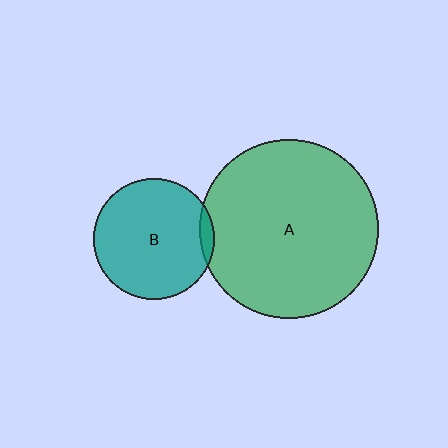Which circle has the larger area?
Circle A (green).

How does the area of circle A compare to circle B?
Approximately 2.2 times.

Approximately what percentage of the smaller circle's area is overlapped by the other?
Approximately 5%.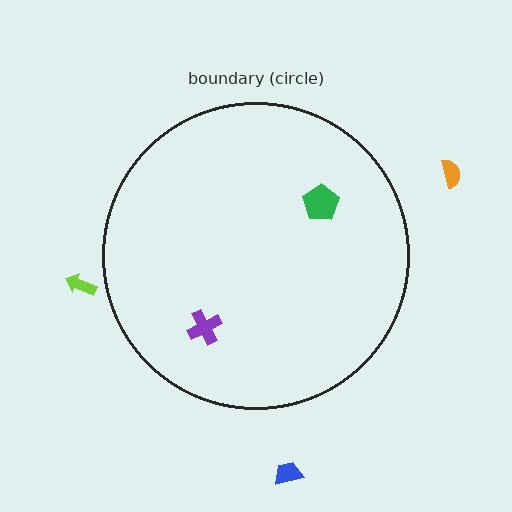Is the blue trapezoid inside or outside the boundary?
Outside.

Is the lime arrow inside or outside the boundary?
Outside.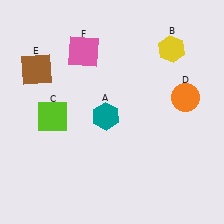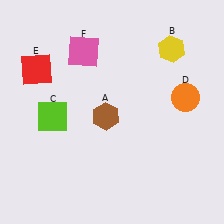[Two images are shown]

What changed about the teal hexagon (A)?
In Image 1, A is teal. In Image 2, it changed to brown.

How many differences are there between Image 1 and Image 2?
There are 2 differences between the two images.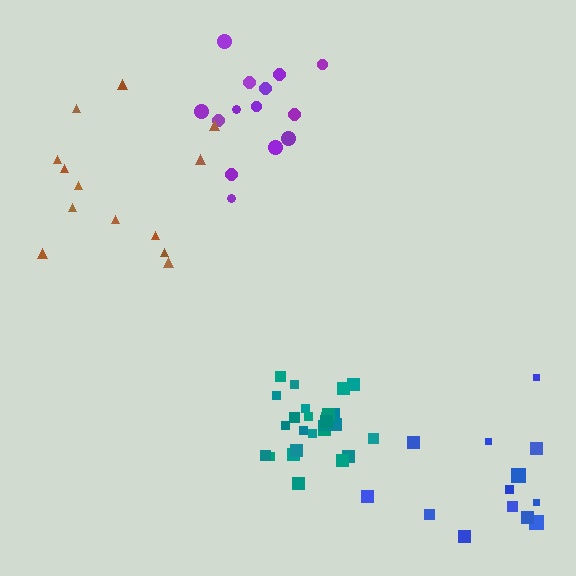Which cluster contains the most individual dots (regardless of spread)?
Teal (29).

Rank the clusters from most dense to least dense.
teal, purple, brown, blue.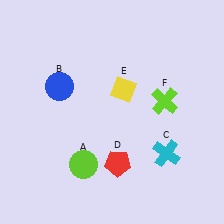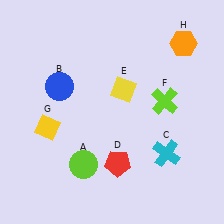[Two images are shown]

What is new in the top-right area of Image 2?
An orange hexagon (H) was added in the top-right area of Image 2.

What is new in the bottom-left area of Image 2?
A yellow diamond (G) was added in the bottom-left area of Image 2.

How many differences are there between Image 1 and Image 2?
There are 2 differences between the two images.